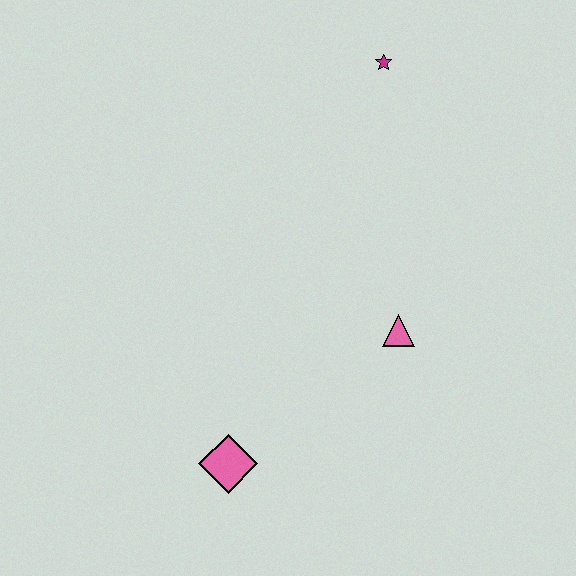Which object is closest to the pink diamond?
The pink triangle is closest to the pink diamond.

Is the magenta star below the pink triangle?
No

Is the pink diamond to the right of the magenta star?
No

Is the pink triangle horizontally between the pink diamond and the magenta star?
No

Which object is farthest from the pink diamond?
The magenta star is farthest from the pink diamond.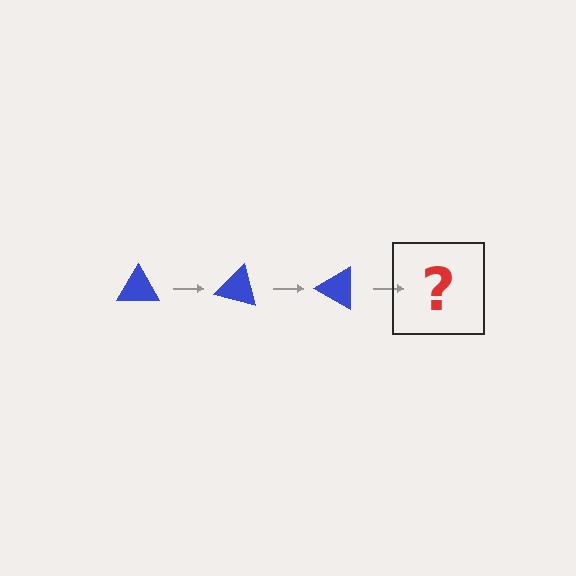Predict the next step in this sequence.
The next step is a blue triangle rotated 45 degrees.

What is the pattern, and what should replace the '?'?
The pattern is that the triangle rotates 15 degrees each step. The '?' should be a blue triangle rotated 45 degrees.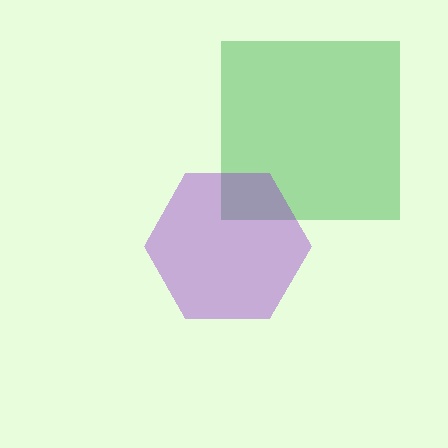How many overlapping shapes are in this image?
There are 2 overlapping shapes in the image.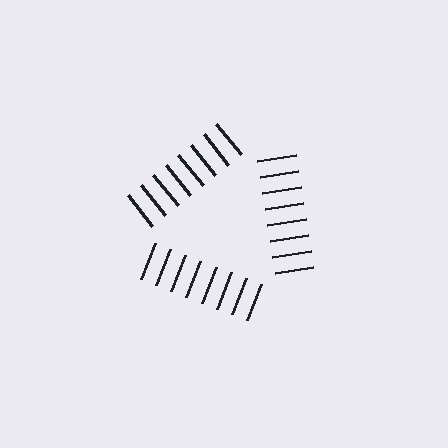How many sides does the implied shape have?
3 sides — the line-ends trace a triangle.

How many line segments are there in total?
24 — 8 along each of the 3 edges.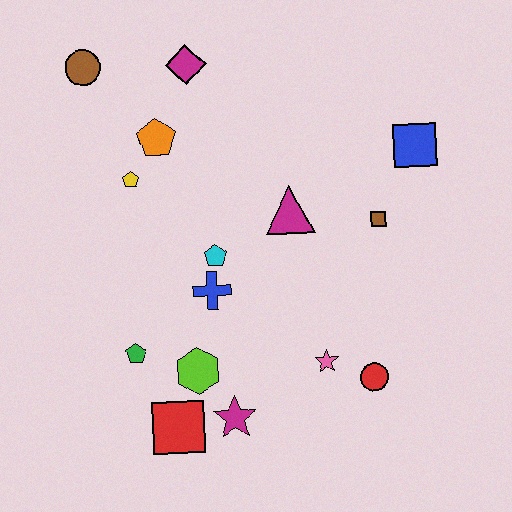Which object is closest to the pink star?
The red circle is closest to the pink star.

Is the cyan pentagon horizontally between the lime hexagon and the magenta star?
Yes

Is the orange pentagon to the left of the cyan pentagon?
Yes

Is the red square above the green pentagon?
No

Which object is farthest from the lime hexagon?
The brown circle is farthest from the lime hexagon.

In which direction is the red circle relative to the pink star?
The red circle is to the right of the pink star.